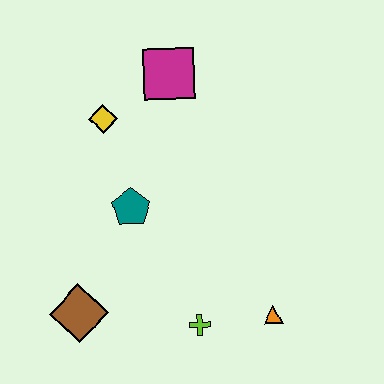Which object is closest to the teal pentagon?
The yellow diamond is closest to the teal pentagon.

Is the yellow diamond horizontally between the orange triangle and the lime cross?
No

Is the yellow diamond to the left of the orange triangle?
Yes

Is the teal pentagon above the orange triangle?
Yes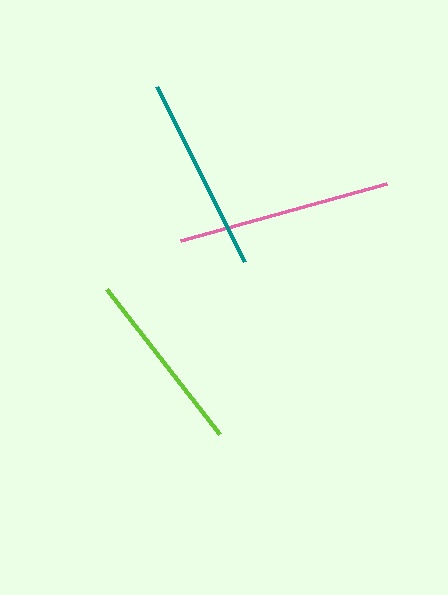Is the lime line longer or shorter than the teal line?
The teal line is longer than the lime line.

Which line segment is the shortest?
The lime line is the shortest at approximately 184 pixels.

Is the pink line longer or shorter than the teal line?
The pink line is longer than the teal line.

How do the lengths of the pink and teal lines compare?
The pink and teal lines are approximately the same length.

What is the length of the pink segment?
The pink segment is approximately 214 pixels long.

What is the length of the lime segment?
The lime segment is approximately 184 pixels long.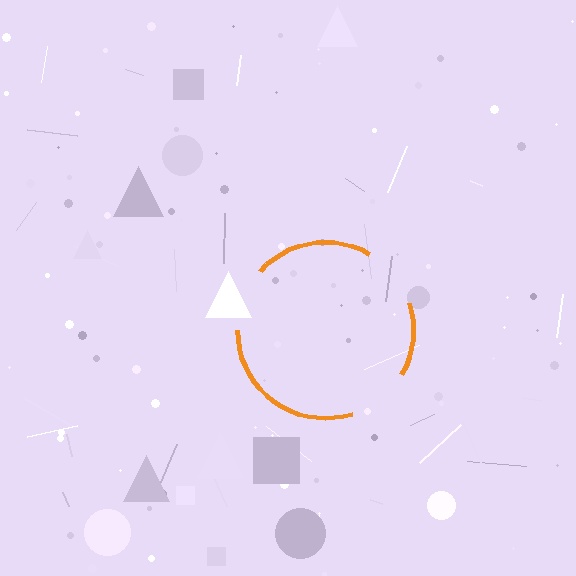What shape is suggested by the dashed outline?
The dashed outline suggests a circle.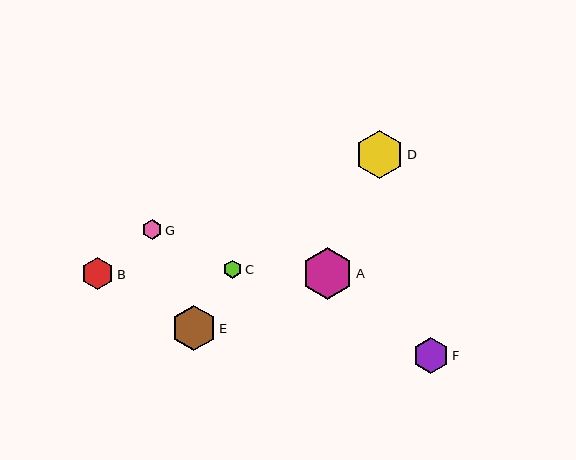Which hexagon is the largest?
Hexagon A is the largest with a size of approximately 52 pixels.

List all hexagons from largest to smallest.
From largest to smallest: A, D, E, F, B, G, C.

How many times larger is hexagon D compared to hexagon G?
Hexagon D is approximately 2.5 times the size of hexagon G.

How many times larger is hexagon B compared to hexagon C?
Hexagon B is approximately 1.7 times the size of hexagon C.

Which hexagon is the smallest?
Hexagon C is the smallest with a size of approximately 19 pixels.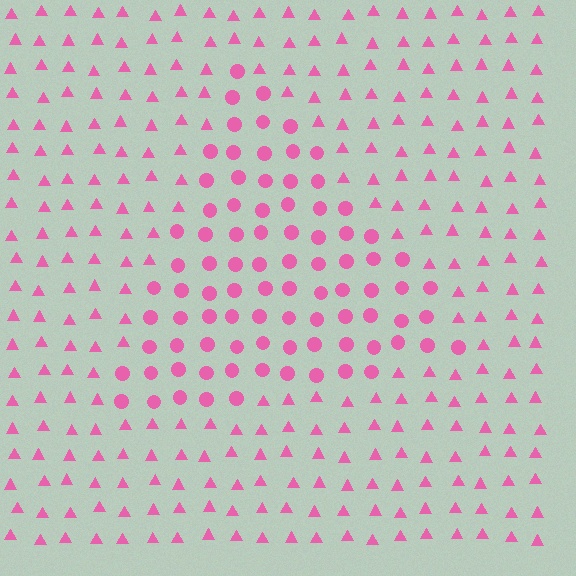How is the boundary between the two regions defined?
The boundary is defined by a change in element shape: circles inside vs. triangles outside. All elements share the same color and spacing.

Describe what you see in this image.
The image is filled with small pink elements arranged in a uniform grid. A triangle-shaped region contains circles, while the surrounding area contains triangles. The boundary is defined purely by the change in element shape.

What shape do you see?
I see a triangle.